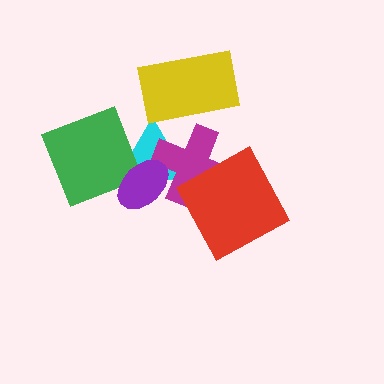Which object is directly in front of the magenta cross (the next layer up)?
The purple ellipse is directly in front of the magenta cross.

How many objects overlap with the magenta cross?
3 objects overlap with the magenta cross.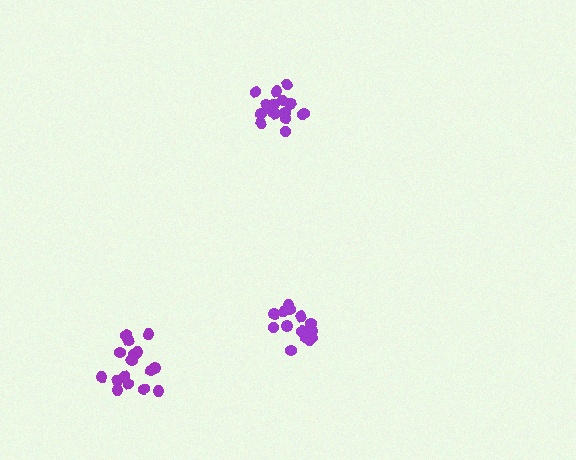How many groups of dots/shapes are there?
There are 3 groups.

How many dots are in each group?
Group 1: 14 dots, Group 2: 17 dots, Group 3: 17 dots (48 total).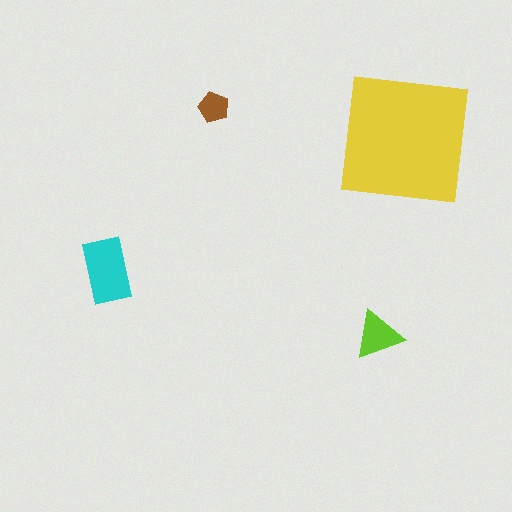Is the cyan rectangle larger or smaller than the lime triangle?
Larger.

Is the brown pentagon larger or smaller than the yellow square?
Smaller.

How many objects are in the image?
There are 4 objects in the image.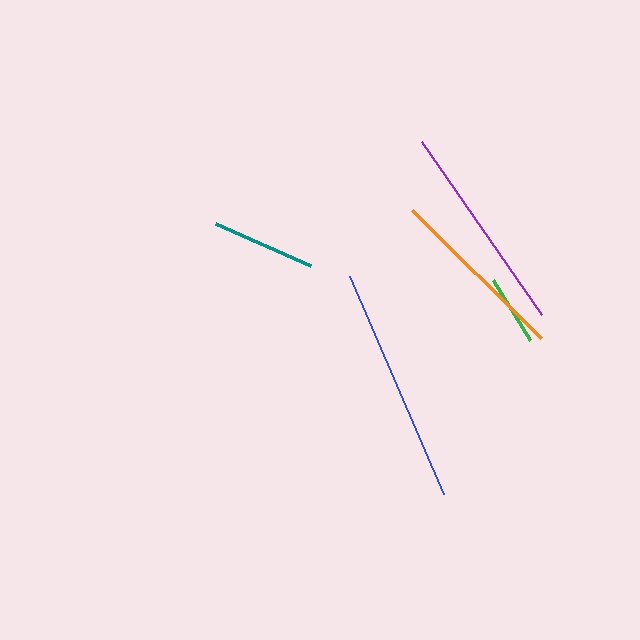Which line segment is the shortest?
The green line is the shortest at approximately 71 pixels.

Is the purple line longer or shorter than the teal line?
The purple line is longer than the teal line.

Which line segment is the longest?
The blue line is the longest at approximately 238 pixels.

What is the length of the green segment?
The green segment is approximately 71 pixels long.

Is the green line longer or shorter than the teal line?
The teal line is longer than the green line.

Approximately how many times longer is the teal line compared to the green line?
The teal line is approximately 1.5 times the length of the green line.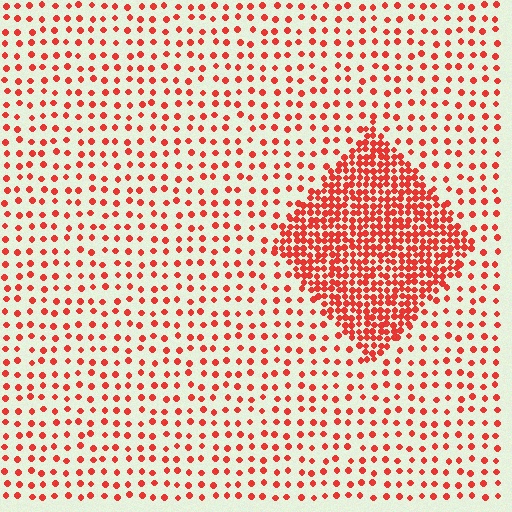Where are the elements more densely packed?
The elements are more densely packed inside the diamond boundary.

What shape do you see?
I see a diamond.